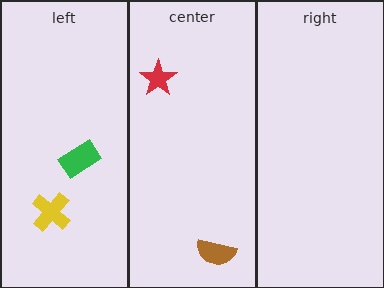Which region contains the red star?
The center region.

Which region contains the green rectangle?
The left region.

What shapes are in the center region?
The red star, the brown semicircle.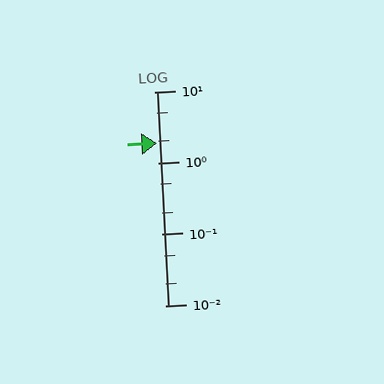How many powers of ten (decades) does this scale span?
The scale spans 3 decades, from 0.01 to 10.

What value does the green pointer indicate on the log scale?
The pointer indicates approximately 1.9.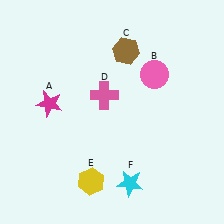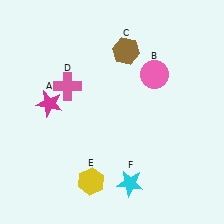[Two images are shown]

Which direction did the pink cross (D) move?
The pink cross (D) moved left.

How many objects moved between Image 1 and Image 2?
1 object moved between the two images.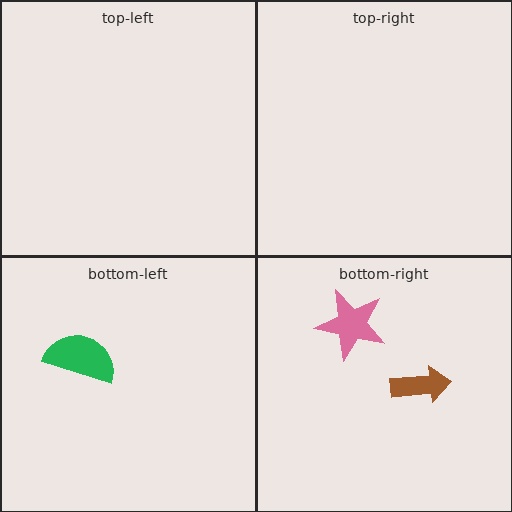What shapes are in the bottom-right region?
The pink star, the brown arrow.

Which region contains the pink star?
The bottom-right region.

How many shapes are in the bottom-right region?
2.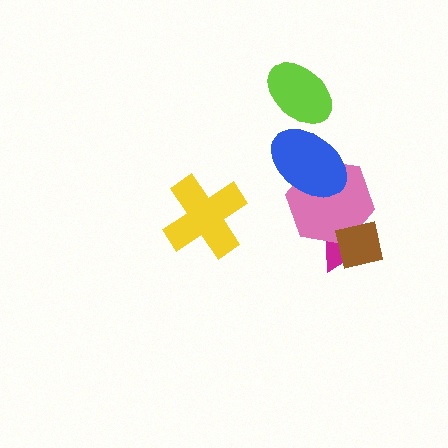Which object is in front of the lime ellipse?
The blue ellipse is in front of the lime ellipse.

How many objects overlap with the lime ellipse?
1 object overlaps with the lime ellipse.